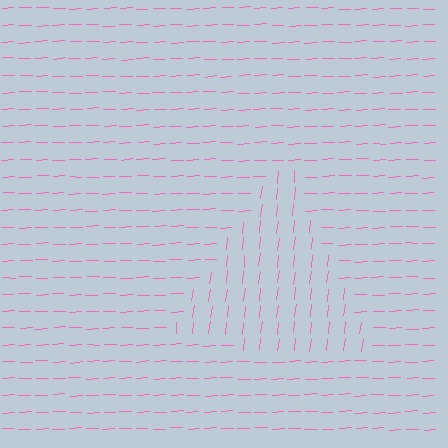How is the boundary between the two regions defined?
The boundary is defined purely by a change in line orientation (approximately 81 degrees difference). All lines are the same color and thickness.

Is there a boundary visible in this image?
Yes, there is a texture boundary formed by a change in line orientation.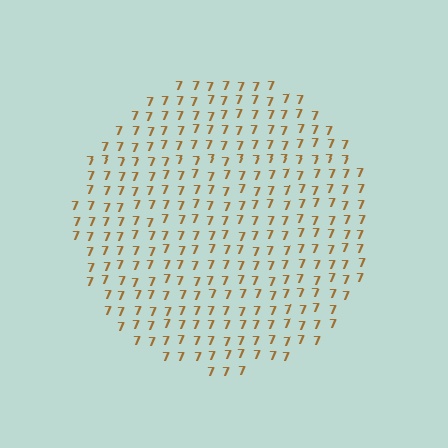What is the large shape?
The large shape is a circle.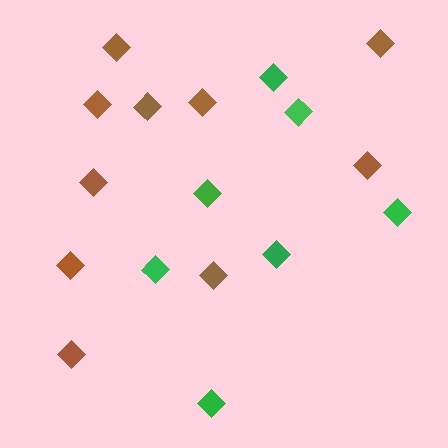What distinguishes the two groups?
There are 2 groups: one group of brown diamonds (10) and one group of green diamonds (7).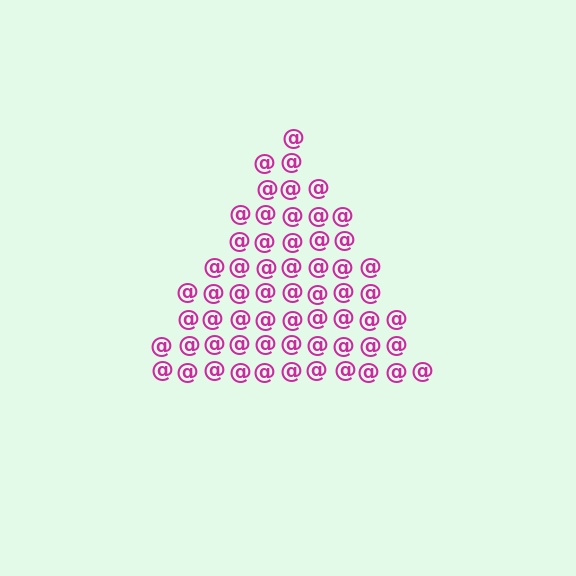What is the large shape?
The large shape is a triangle.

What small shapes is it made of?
It is made of small at signs.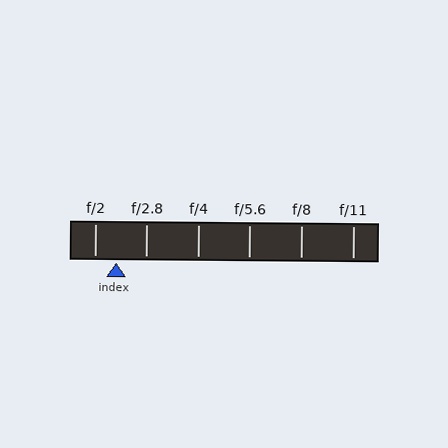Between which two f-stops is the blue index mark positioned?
The index mark is between f/2 and f/2.8.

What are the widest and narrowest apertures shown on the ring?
The widest aperture shown is f/2 and the narrowest is f/11.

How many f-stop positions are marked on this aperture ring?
There are 6 f-stop positions marked.